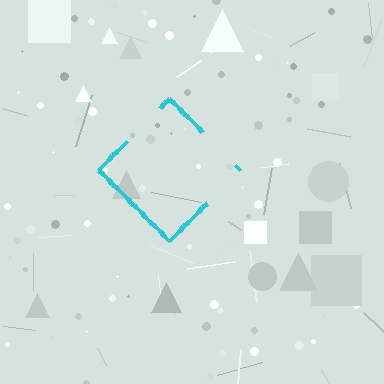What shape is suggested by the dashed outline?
The dashed outline suggests a diamond.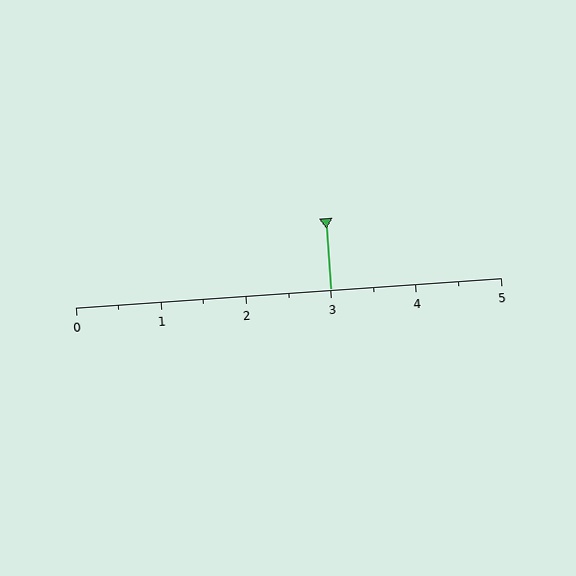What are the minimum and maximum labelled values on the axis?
The axis runs from 0 to 5.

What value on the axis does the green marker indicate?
The marker indicates approximately 3.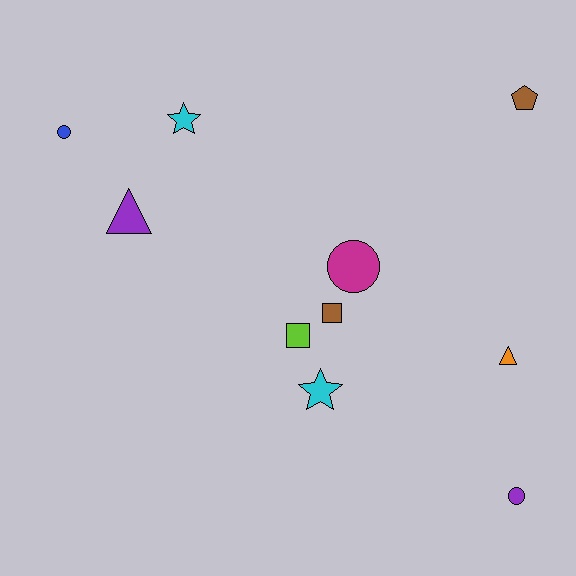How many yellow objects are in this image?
There are no yellow objects.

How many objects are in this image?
There are 10 objects.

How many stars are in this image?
There are 2 stars.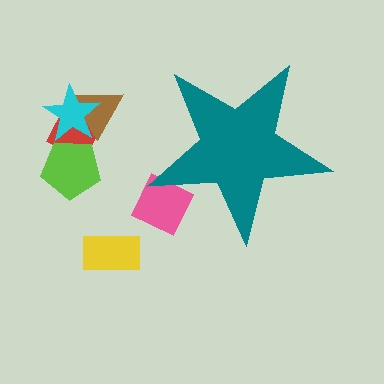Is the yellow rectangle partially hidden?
No, the yellow rectangle is fully visible.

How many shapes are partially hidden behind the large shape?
1 shape is partially hidden.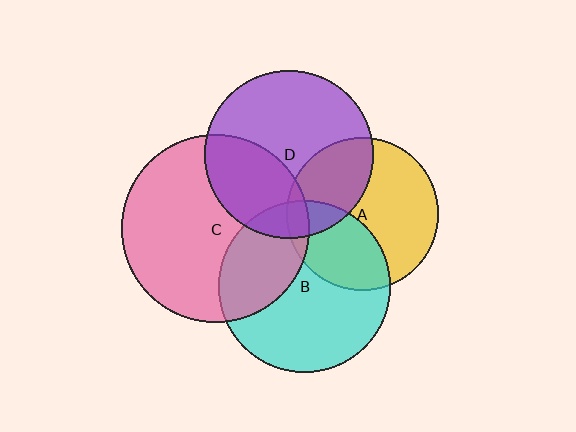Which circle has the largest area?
Circle C (pink).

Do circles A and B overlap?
Yes.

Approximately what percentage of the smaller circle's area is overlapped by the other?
Approximately 35%.